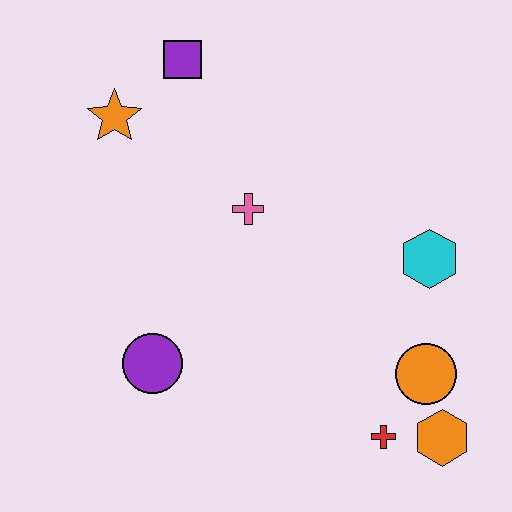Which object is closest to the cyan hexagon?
The orange circle is closest to the cyan hexagon.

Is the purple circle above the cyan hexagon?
No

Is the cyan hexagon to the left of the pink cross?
No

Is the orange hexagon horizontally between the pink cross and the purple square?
No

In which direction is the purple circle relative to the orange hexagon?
The purple circle is to the left of the orange hexagon.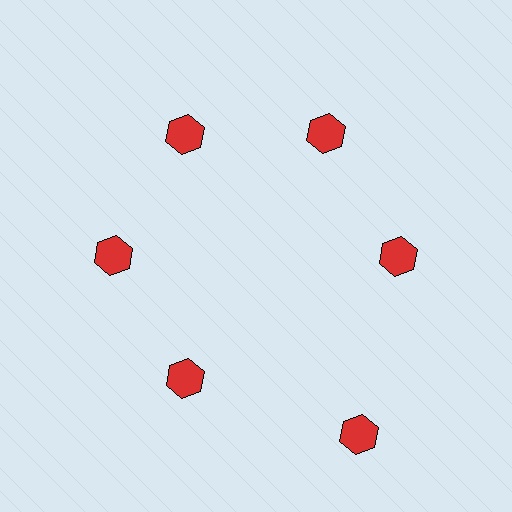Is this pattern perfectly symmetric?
No. The 6 red hexagons are arranged in a ring, but one element near the 5 o'clock position is pushed outward from the center, breaking the 6-fold rotational symmetry.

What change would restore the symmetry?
The symmetry would be restored by moving it inward, back onto the ring so that all 6 hexagons sit at equal angles and equal distance from the center.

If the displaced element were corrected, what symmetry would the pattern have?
It would have 6-fold rotational symmetry — the pattern would map onto itself every 60 degrees.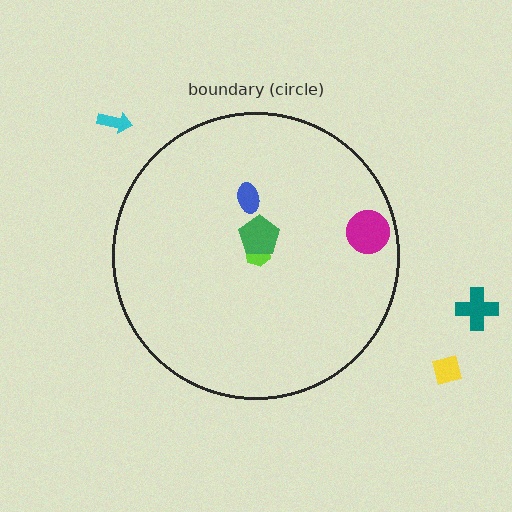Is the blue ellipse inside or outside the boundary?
Inside.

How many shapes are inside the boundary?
4 inside, 3 outside.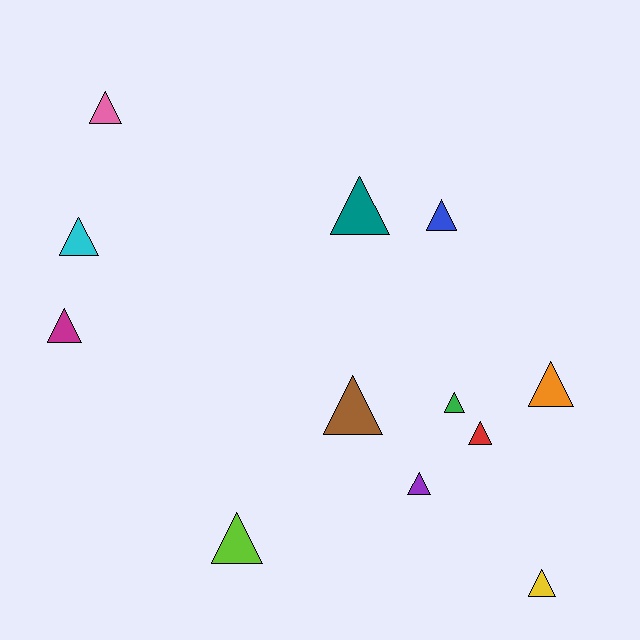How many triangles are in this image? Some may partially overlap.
There are 12 triangles.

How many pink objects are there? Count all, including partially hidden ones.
There is 1 pink object.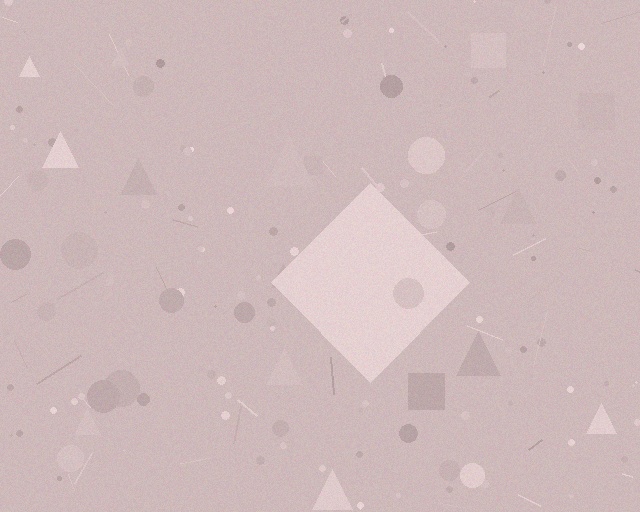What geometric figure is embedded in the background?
A diamond is embedded in the background.